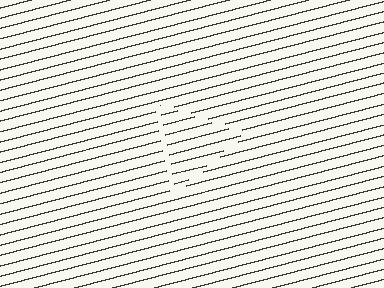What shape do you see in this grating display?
An illusory triangle. The interior of the shape contains the same grating, shifted by half a period — the contour is defined by the phase discontinuity where line-ends from the inner and outer gratings abut.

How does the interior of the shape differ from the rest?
The interior of the shape contains the same grating, shifted by half a period — the contour is defined by the phase discontinuity where line-ends from the inner and outer gratings abut.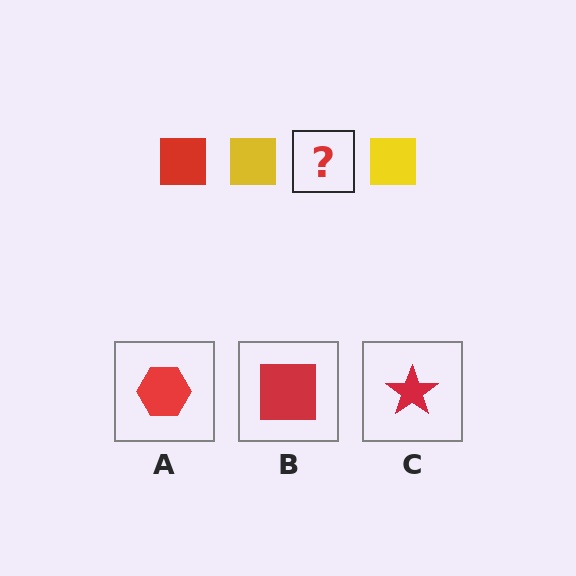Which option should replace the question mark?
Option B.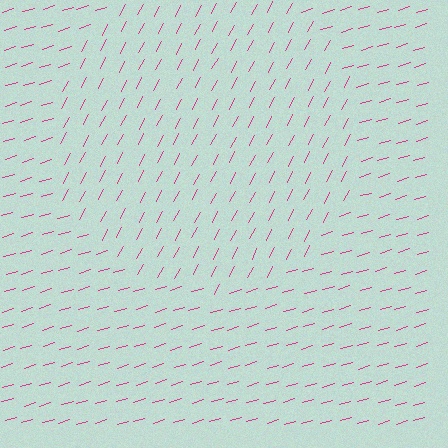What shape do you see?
I see a circle.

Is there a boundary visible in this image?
Yes, there is a texture boundary formed by a change in line orientation.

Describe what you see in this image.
The image is filled with small magenta line segments. A circle region in the image has lines oriented differently from the surrounding lines, creating a visible texture boundary.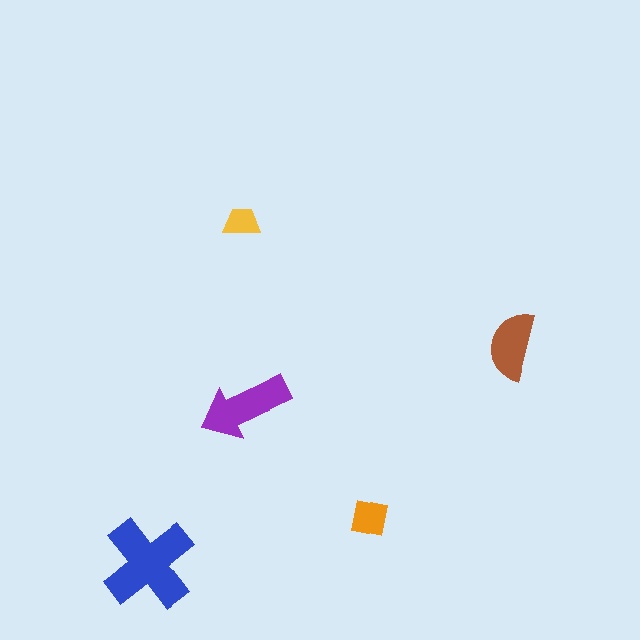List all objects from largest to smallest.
The blue cross, the purple arrow, the brown semicircle, the orange square, the yellow trapezoid.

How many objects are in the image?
There are 5 objects in the image.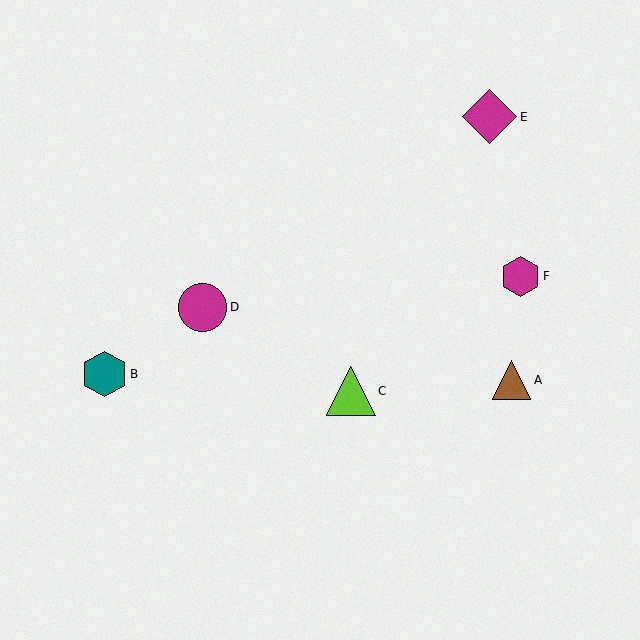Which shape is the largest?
The magenta diamond (labeled E) is the largest.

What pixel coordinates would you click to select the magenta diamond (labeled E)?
Click at (489, 117) to select the magenta diamond E.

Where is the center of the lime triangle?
The center of the lime triangle is at (351, 391).